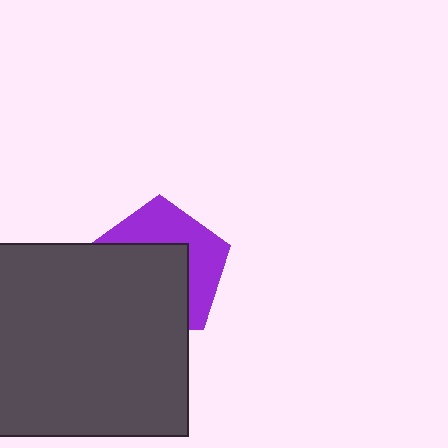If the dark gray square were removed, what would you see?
You would see the complete purple pentagon.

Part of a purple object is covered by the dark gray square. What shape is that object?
It is a pentagon.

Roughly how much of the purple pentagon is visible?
A small part of it is visible (roughly 43%).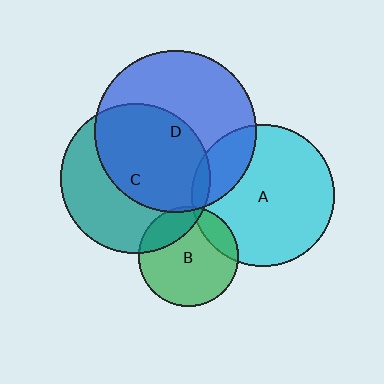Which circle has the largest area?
Circle D (blue).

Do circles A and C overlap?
Yes.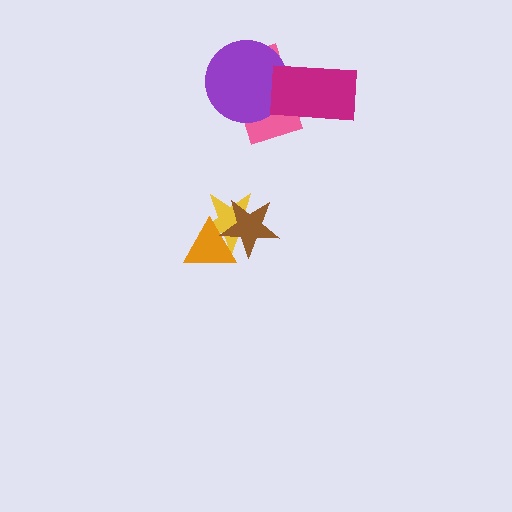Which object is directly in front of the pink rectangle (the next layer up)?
The purple circle is directly in front of the pink rectangle.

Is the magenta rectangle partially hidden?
No, no other shape covers it.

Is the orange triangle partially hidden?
Yes, it is partially covered by another shape.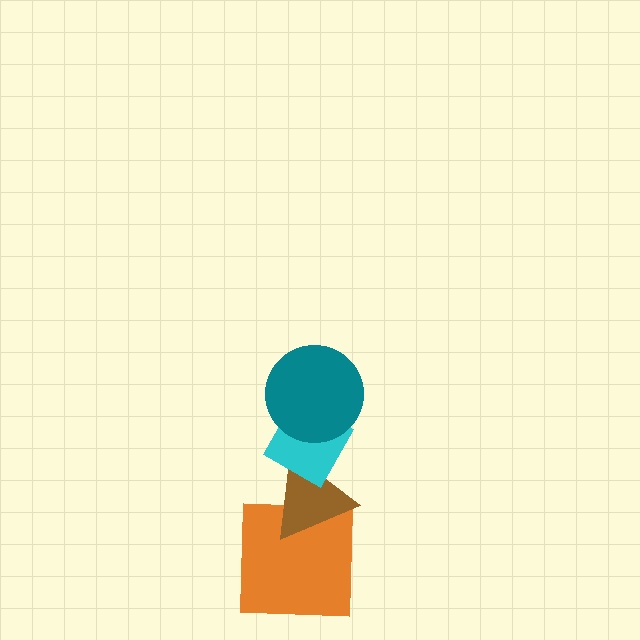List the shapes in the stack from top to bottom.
From top to bottom: the teal circle, the cyan diamond, the brown triangle, the orange square.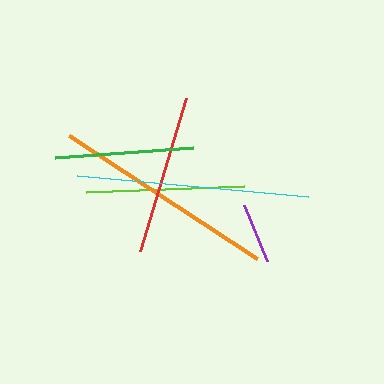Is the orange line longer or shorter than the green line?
The orange line is longer than the green line.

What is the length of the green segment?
The green segment is approximately 139 pixels long.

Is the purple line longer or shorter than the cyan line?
The cyan line is longer than the purple line.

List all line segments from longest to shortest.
From longest to shortest: cyan, orange, red, lime, green, purple.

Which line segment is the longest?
The cyan line is the longest at approximately 232 pixels.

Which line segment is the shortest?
The purple line is the shortest at approximately 61 pixels.